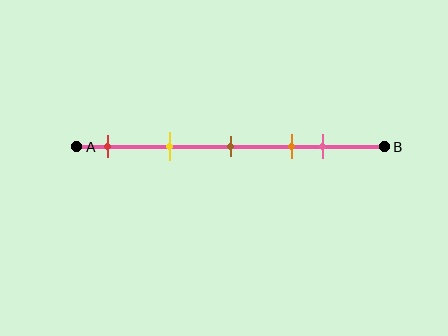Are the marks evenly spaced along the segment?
No, the marks are not evenly spaced.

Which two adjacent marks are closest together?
The orange and pink marks are the closest adjacent pair.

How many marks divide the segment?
There are 5 marks dividing the segment.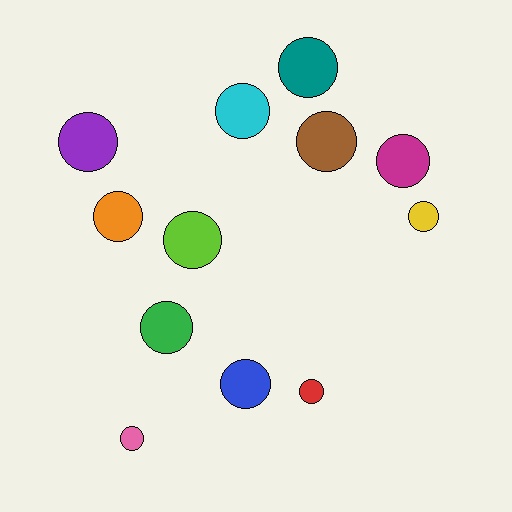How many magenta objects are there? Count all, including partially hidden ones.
There is 1 magenta object.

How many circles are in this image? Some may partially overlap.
There are 12 circles.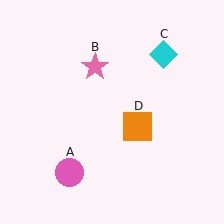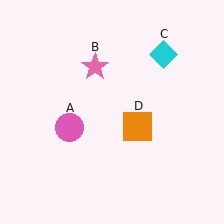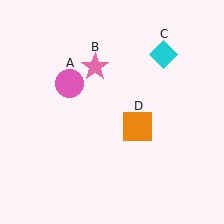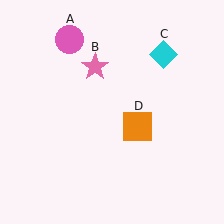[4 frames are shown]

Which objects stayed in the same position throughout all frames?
Pink star (object B) and cyan diamond (object C) and orange square (object D) remained stationary.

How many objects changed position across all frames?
1 object changed position: pink circle (object A).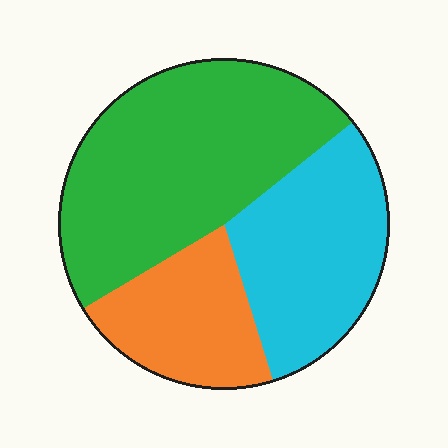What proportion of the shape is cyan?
Cyan covers about 30% of the shape.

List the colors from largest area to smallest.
From largest to smallest: green, cyan, orange.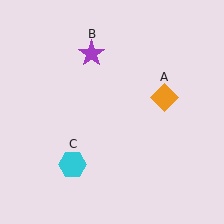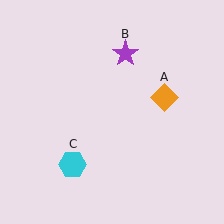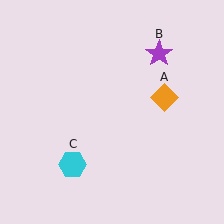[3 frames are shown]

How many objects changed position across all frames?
1 object changed position: purple star (object B).